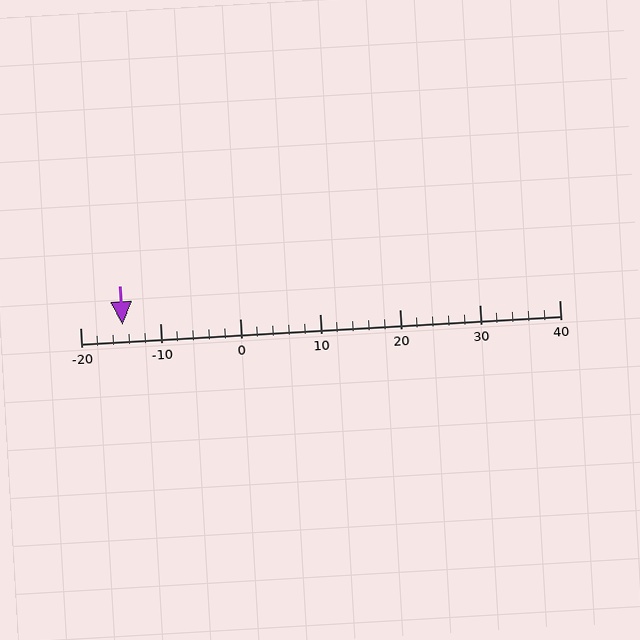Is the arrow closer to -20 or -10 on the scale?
The arrow is closer to -10.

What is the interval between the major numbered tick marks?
The major tick marks are spaced 10 units apart.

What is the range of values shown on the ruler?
The ruler shows values from -20 to 40.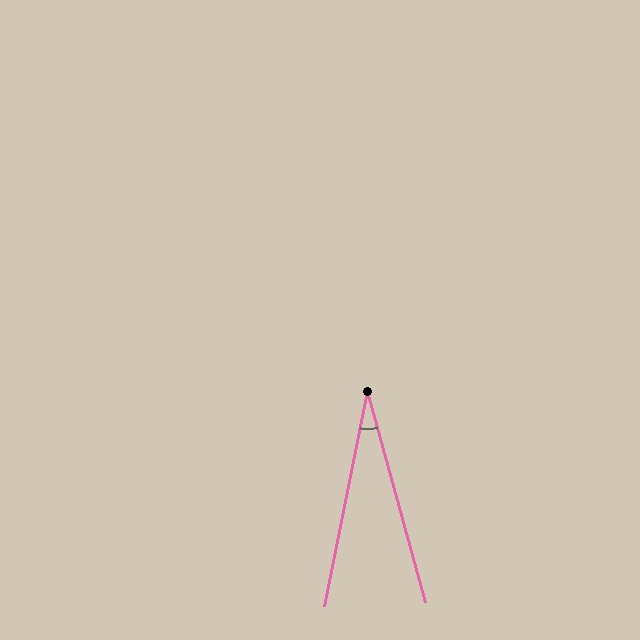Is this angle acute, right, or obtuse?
It is acute.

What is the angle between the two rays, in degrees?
Approximately 27 degrees.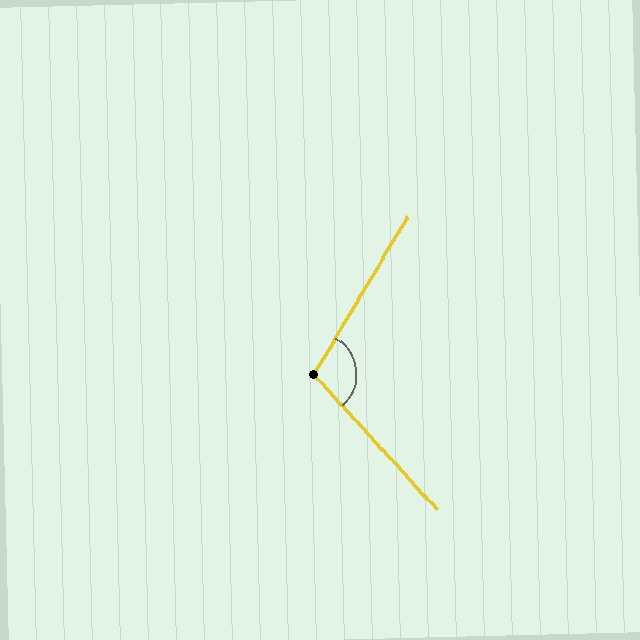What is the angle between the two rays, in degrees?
Approximately 107 degrees.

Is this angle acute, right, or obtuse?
It is obtuse.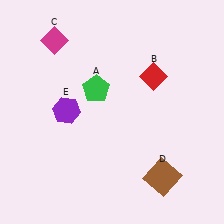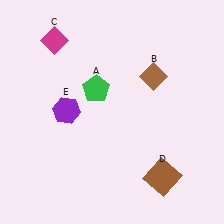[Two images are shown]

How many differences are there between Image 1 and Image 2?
There is 1 difference between the two images.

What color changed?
The diamond (B) changed from red in Image 1 to brown in Image 2.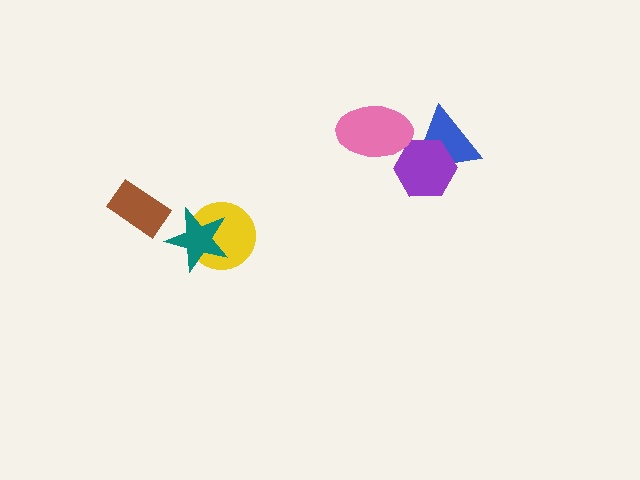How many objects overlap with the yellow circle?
1 object overlaps with the yellow circle.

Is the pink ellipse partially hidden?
No, no other shape covers it.